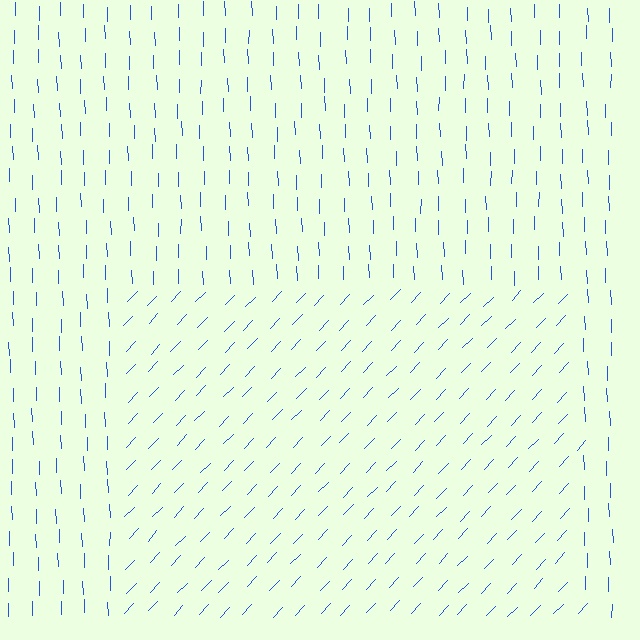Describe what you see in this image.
The image is filled with small blue line segments. A rectangle region in the image has lines oriented differently from the surrounding lines, creating a visible texture boundary.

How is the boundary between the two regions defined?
The boundary is defined purely by a change in line orientation (approximately 45 degrees difference). All lines are the same color and thickness.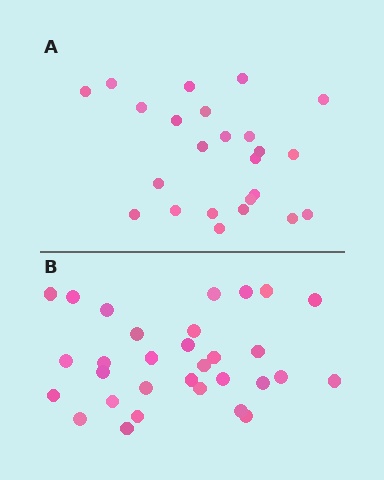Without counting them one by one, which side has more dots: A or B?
Region B (the bottom region) has more dots.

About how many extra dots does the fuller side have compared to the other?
Region B has roughly 8 or so more dots than region A.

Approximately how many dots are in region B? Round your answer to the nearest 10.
About 30 dots. (The exact count is 31, which rounds to 30.)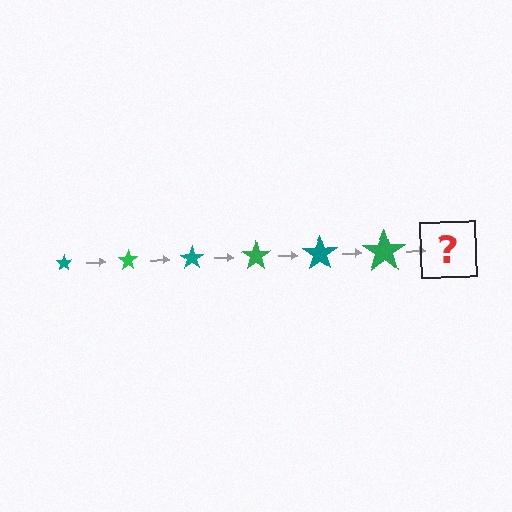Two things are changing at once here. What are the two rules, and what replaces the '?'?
The two rules are that the star grows larger each step and the color cycles through teal and green. The '?' should be a teal star, larger than the previous one.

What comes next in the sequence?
The next element should be a teal star, larger than the previous one.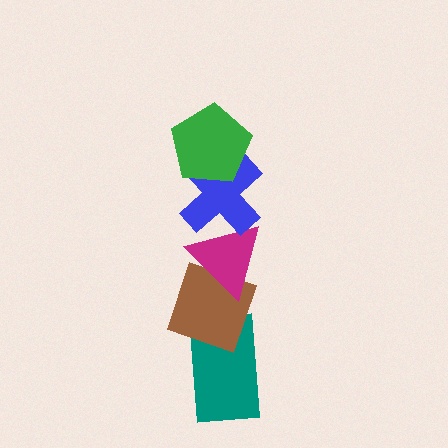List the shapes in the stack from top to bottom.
From top to bottom: the green pentagon, the blue cross, the magenta triangle, the brown diamond, the teal rectangle.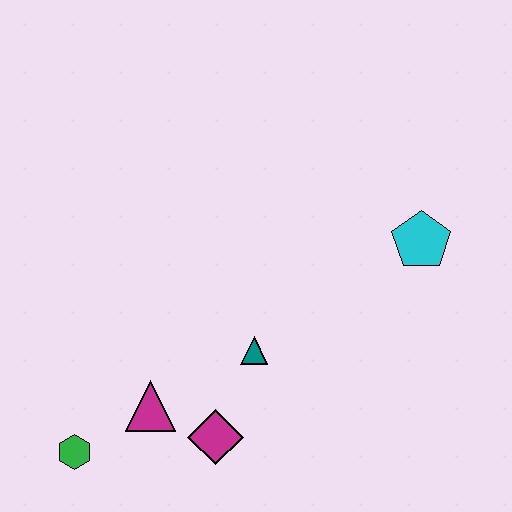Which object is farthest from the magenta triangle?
The cyan pentagon is farthest from the magenta triangle.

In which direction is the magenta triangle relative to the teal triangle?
The magenta triangle is to the left of the teal triangle.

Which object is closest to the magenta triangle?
The magenta diamond is closest to the magenta triangle.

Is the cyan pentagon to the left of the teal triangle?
No